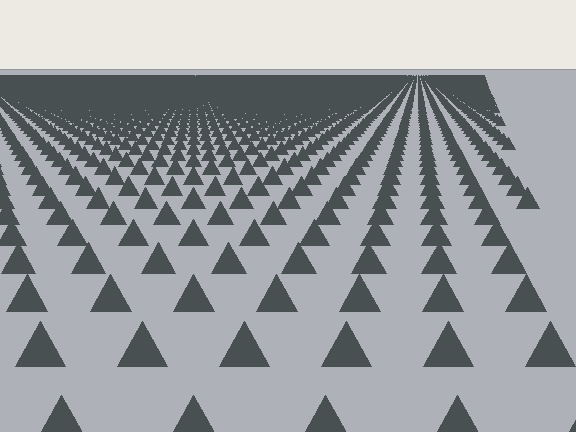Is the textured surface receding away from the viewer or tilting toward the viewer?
The surface is receding away from the viewer. Texture elements get smaller and denser toward the top.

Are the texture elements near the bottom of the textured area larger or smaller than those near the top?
Larger. Near the bottom, elements are closer to the viewer and appear at a bigger on-screen size.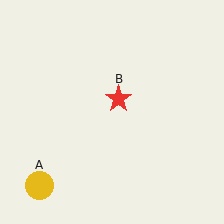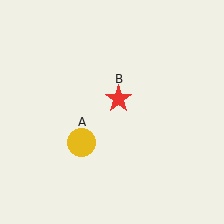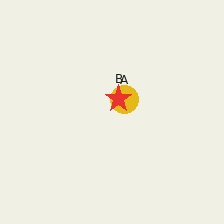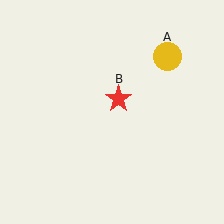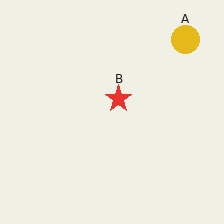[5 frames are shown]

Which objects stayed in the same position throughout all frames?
Red star (object B) remained stationary.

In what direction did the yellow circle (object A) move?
The yellow circle (object A) moved up and to the right.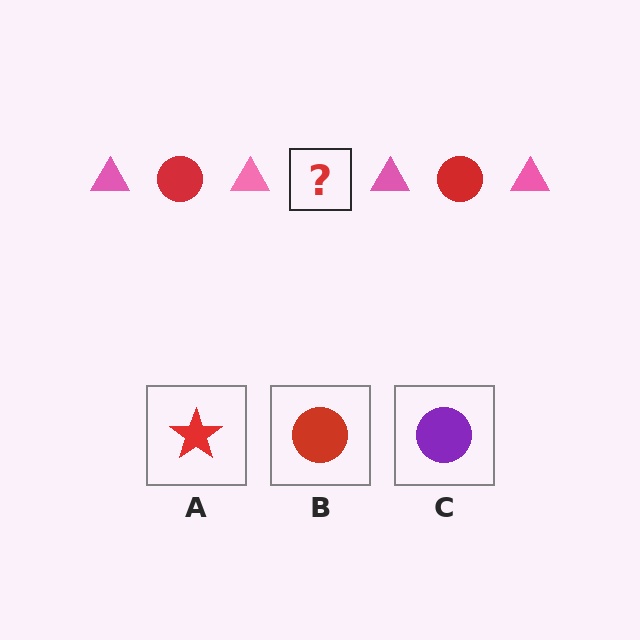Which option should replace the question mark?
Option B.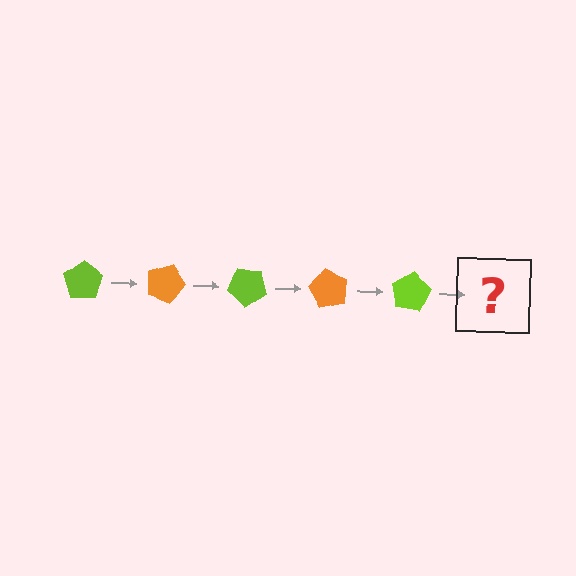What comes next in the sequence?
The next element should be an orange pentagon, rotated 100 degrees from the start.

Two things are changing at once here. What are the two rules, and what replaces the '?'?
The two rules are that it rotates 20 degrees each step and the color cycles through lime and orange. The '?' should be an orange pentagon, rotated 100 degrees from the start.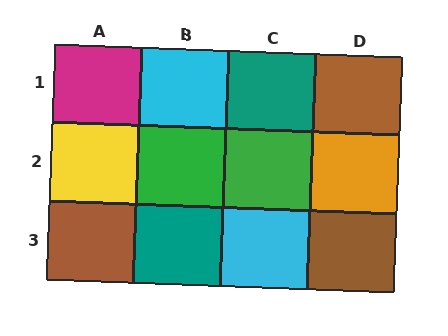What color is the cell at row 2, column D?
Orange.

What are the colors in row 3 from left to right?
Brown, teal, cyan, brown.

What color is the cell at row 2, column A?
Yellow.